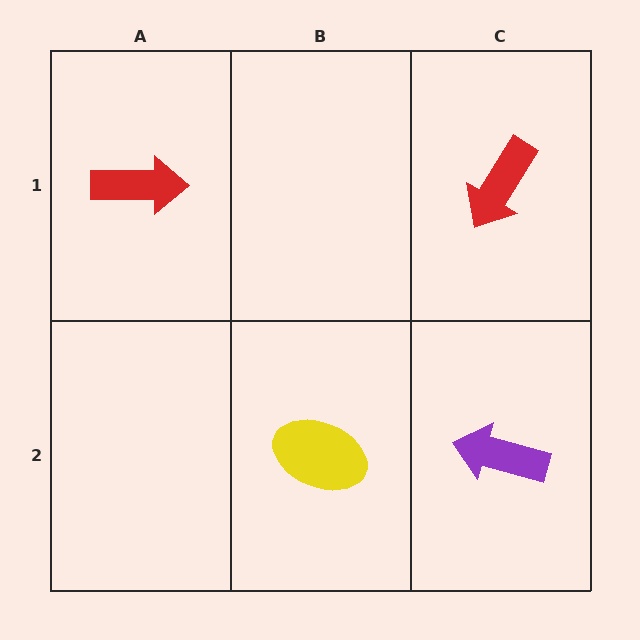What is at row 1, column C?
A red arrow.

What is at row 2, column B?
A yellow ellipse.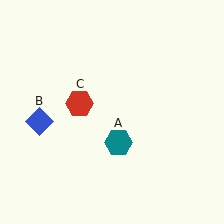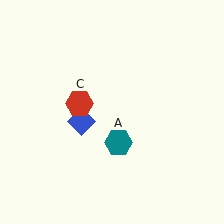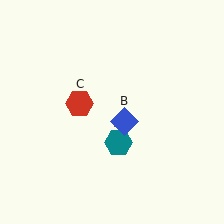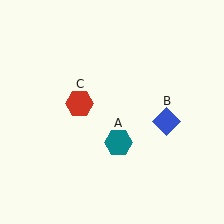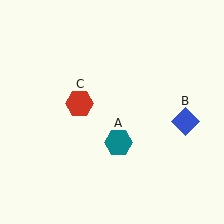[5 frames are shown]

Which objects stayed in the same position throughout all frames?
Teal hexagon (object A) and red hexagon (object C) remained stationary.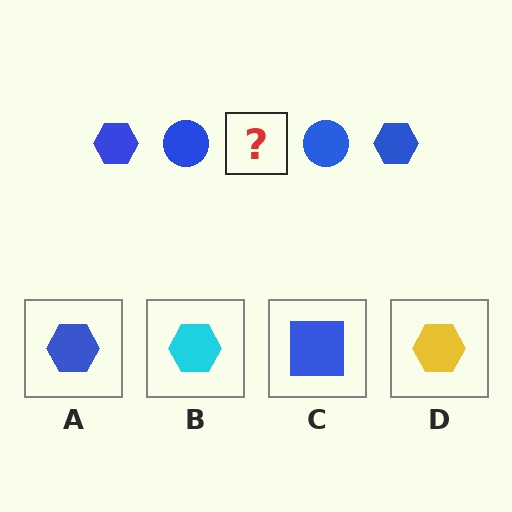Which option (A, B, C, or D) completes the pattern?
A.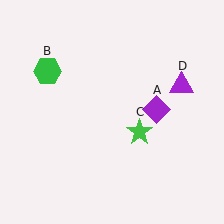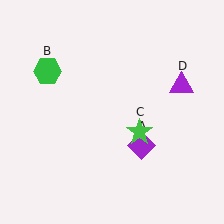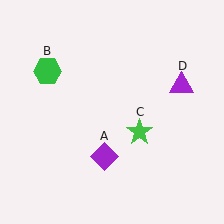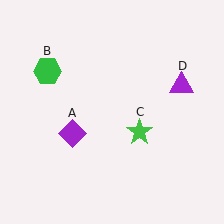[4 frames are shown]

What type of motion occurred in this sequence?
The purple diamond (object A) rotated clockwise around the center of the scene.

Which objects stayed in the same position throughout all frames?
Green hexagon (object B) and green star (object C) and purple triangle (object D) remained stationary.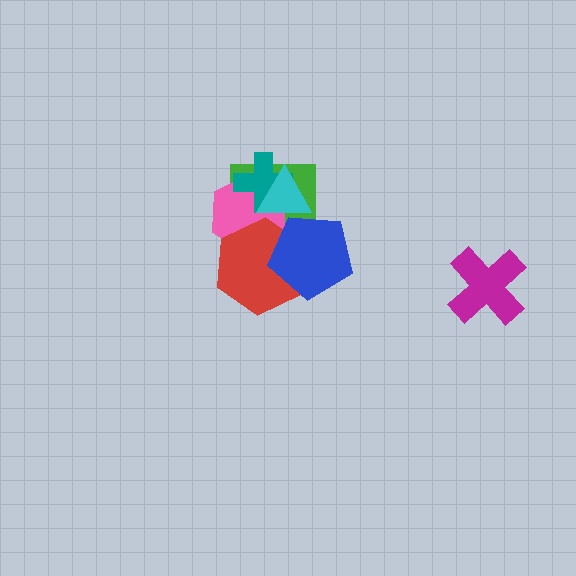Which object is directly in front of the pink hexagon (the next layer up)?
The teal cross is directly in front of the pink hexagon.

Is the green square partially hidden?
Yes, it is partially covered by another shape.